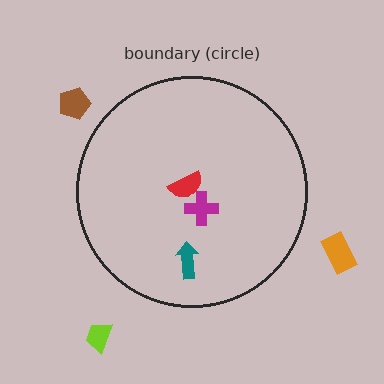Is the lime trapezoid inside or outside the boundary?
Outside.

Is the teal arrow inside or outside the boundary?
Inside.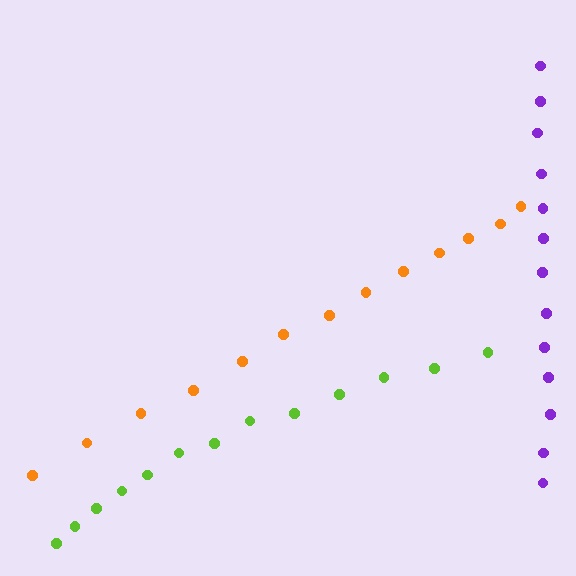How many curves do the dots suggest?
There are 3 distinct paths.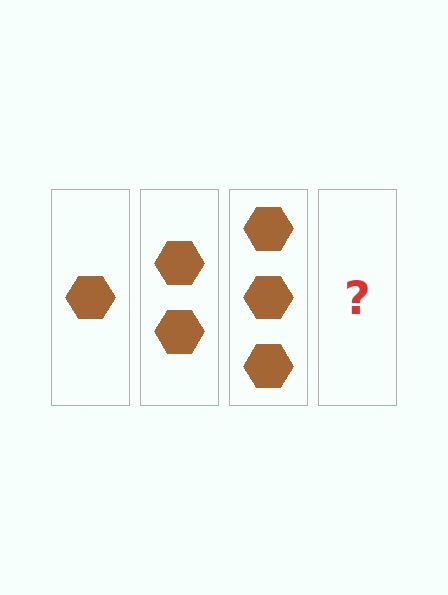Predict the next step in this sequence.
The next step is 4 hexagons.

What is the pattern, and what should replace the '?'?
The pattern is that each step adds one more hexagon. The '?' should be 4 hexagons.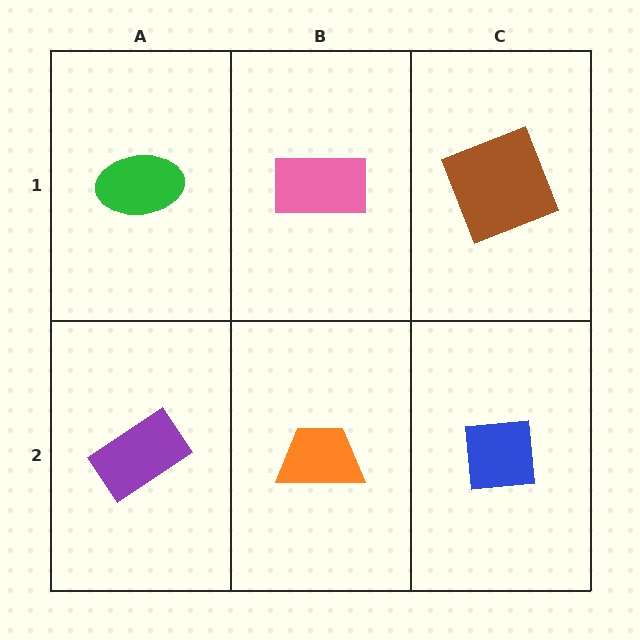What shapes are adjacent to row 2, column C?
A brown square (row 1, column C), an orange trapezoid (row 2, column B).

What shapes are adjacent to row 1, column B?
An orange trapezoid (row 2, column B), a green ellipse (row 1, column A), a brown square (row 1, column C).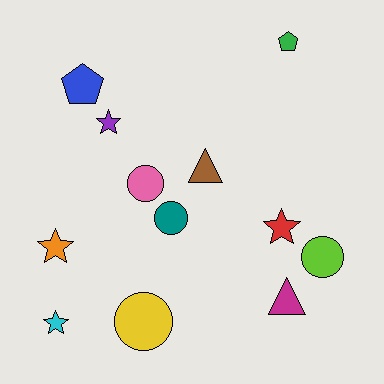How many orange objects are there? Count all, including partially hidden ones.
There is 1 orange object.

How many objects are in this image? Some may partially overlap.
There are 12 objects.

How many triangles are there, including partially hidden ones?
There are 2 triangles.